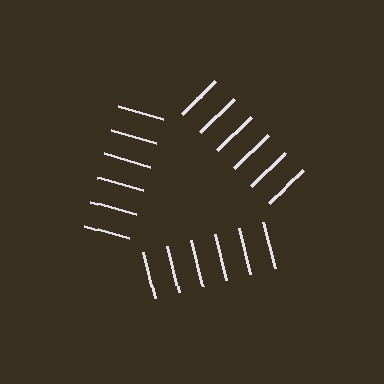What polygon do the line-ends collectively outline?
An illusory triangle — the line segments terminate on its edges but no continuous stroke is drawn.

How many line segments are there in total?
18 — 6 along each of the 3 edges.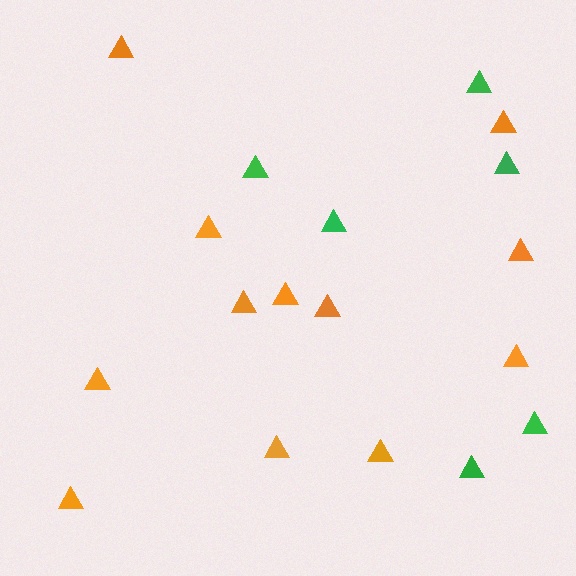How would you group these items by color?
There are 2 groups: one group of green triangles (6) and one group of orange triangles (12).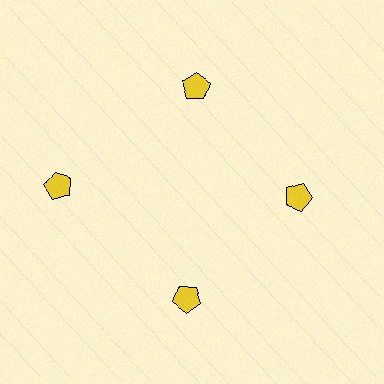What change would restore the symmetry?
The symmetry would be restored by moving it inward, back onto the ring so that all 4 pentagons sit at equal angles and equal distance from the center.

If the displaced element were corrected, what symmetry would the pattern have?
It would have 4-fold rotational symmetry — the pattern would map onto itself every 90 degrees.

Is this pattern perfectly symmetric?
No. The 4 yellow pentagons are arranged in a ring, but one element near the 9 o'clock position is pushed outward from the center, breaking the 4-fold rotational symmetry.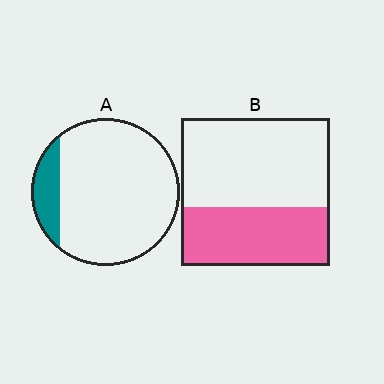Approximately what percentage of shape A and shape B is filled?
A is approximately 15% and B is approximately 40%.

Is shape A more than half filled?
No.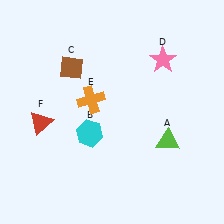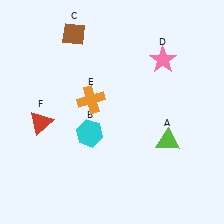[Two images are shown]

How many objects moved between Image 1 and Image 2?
1 object moved between the two images.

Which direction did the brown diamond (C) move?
The brown diamond (C) moved up.